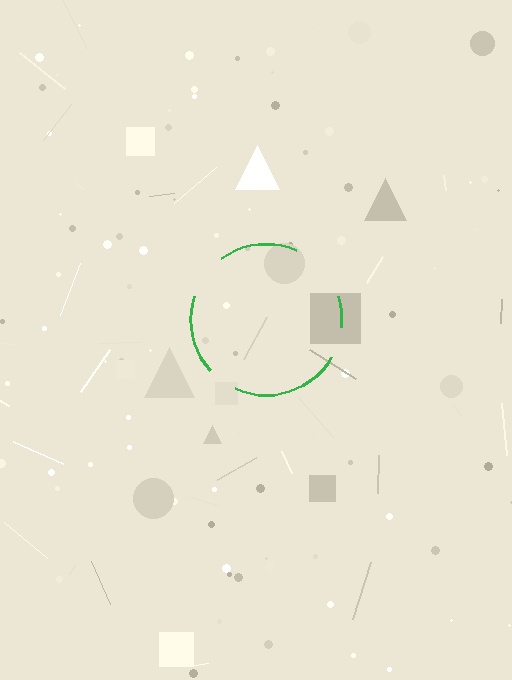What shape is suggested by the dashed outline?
The dashed outline suggests a circle.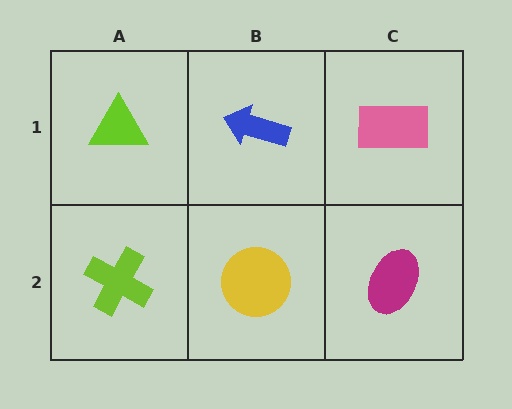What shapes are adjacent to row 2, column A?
A lime triangle (row 1, column A), a yellow circle (row 2, column B).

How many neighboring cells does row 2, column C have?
2.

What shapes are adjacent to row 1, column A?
A lime cross (row 2, column A), a blue arrow (row 1, column B).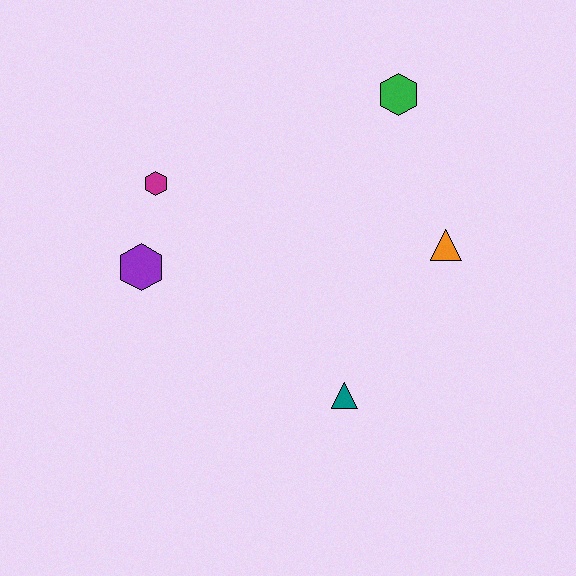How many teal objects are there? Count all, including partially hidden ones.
There is 1 teal object.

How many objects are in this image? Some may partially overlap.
There are 5 objects.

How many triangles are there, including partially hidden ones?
There are 2 triangles.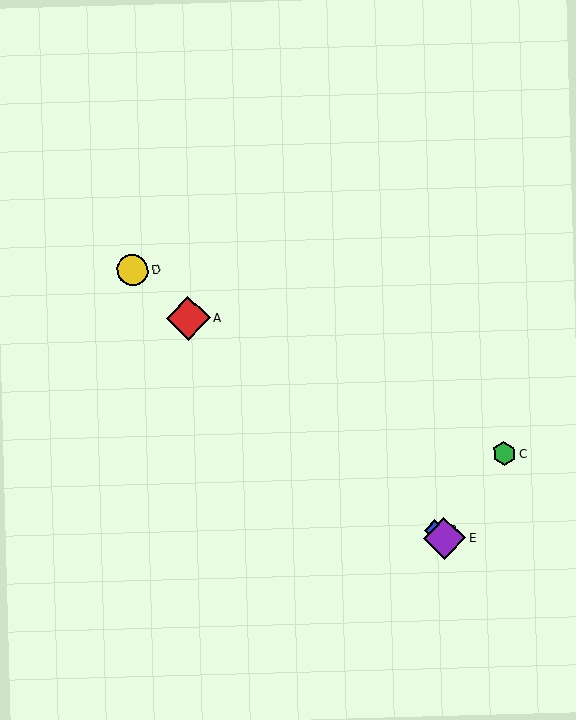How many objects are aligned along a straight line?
4 objects (A, B, D, E) are aligned along a straight line.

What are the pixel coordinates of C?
Object C is at (504, 454).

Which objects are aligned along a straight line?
Objects A, B, D, E are aligned along a straight line.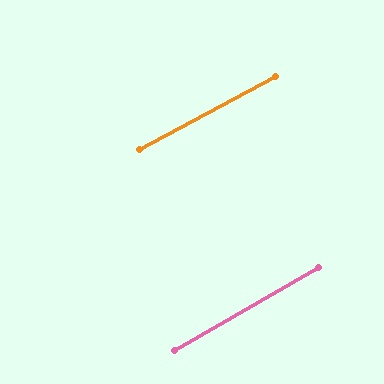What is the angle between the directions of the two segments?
Approximately 2 degrees.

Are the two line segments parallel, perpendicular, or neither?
Parallel — their directions differ by only 1.5°.